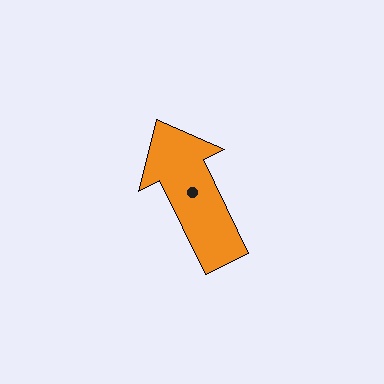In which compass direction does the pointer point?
Northwest.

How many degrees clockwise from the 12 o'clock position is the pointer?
Approximately 334 degrees.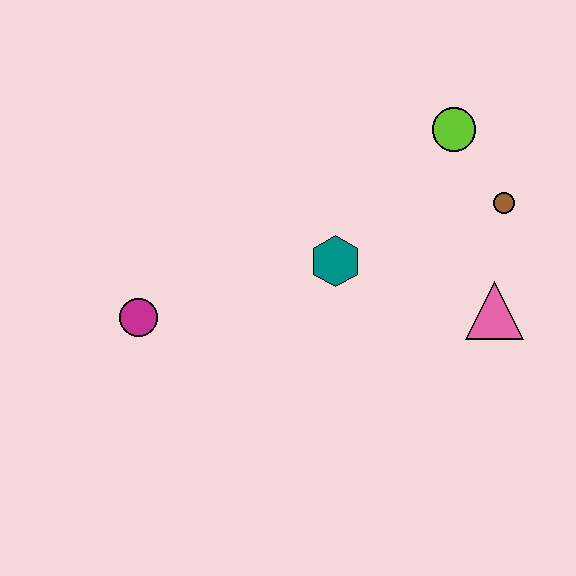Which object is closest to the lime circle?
The brown circle is closest to the lime circle.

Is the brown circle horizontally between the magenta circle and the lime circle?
No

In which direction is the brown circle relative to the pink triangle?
The brown circle is above the pink triangle.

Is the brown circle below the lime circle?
Yes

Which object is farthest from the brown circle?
The magenta circle is farthest from the brown circle.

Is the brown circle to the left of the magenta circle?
No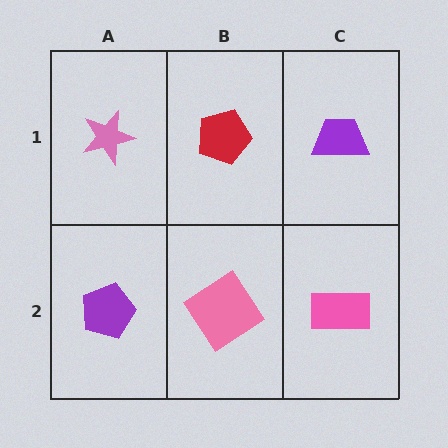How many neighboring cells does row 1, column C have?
2.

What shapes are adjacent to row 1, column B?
A pink diamond (row 2, column B), a pink star (row 1, column A), a purple trapezoid (row 1, column C).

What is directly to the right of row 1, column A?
A red pentagon.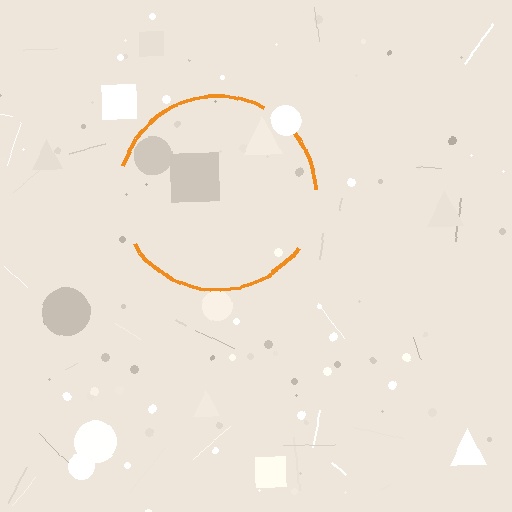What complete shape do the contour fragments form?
The contour fragments form a circle.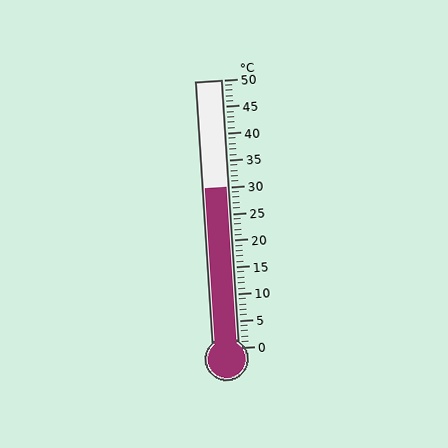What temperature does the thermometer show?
The thermometer shows approximately 30°C.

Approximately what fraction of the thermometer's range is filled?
The thermometer is filled to approximately 60% of its range.